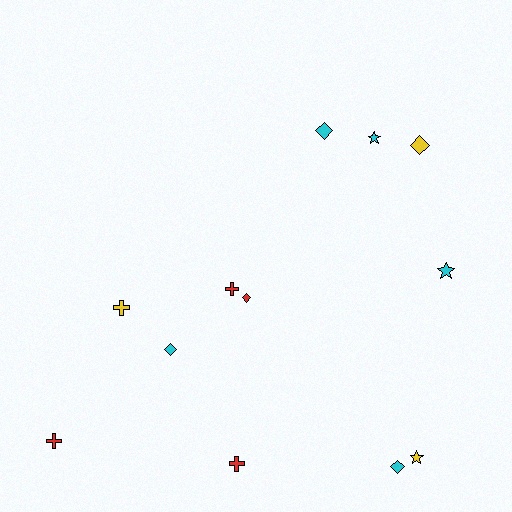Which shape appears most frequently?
Diamond, with 5 objects.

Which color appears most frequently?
Cyan, with 5 objects.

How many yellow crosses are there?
There is 1 yellow cross.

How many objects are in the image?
There are 12 objects.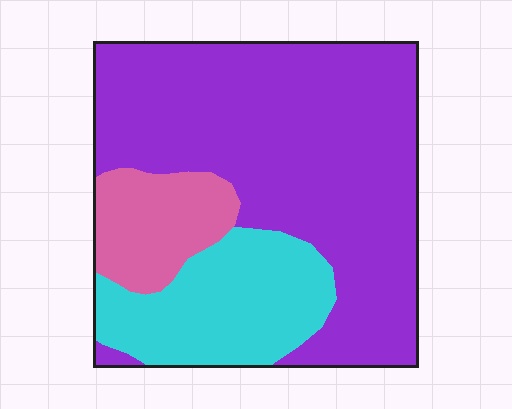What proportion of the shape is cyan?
Cyan covers about 25% of the shape.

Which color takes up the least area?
Pink, at roughly 15%.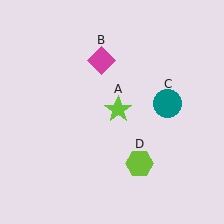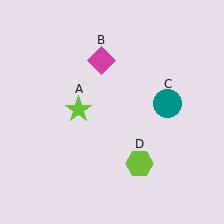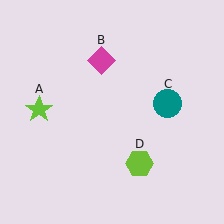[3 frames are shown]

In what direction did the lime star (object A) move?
The lime star (object A) moved left.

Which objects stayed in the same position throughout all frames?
Magenta diamond (object B) and teal circle (object C) and lime hexagon (object D) remained stationary.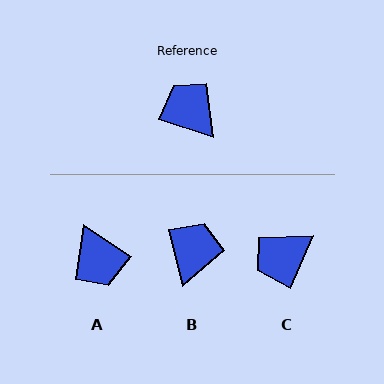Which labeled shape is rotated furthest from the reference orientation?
A, about 165 degrees away.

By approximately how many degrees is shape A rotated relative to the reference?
Approximately 165 degrees counter-clockwise.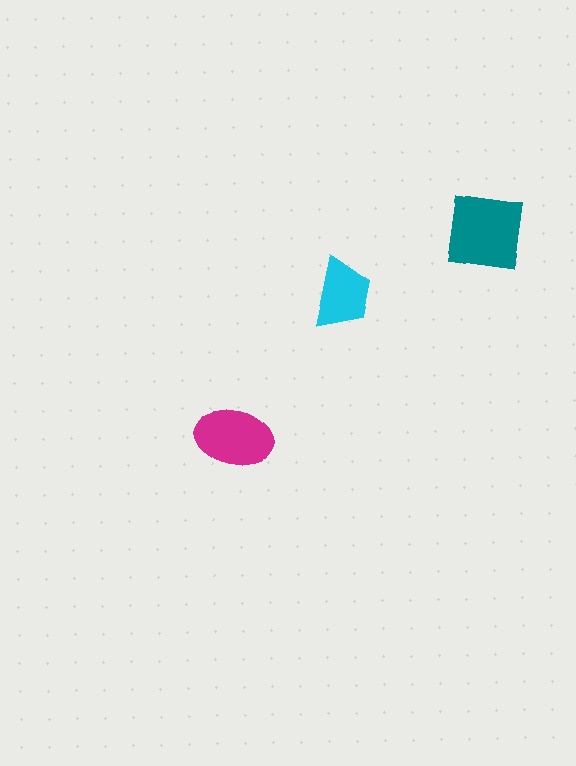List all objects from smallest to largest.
The cyan trapezoid, the magenta ellipse, the teal square.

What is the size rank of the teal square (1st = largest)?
1st.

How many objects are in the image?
There are 3 objects in the image.